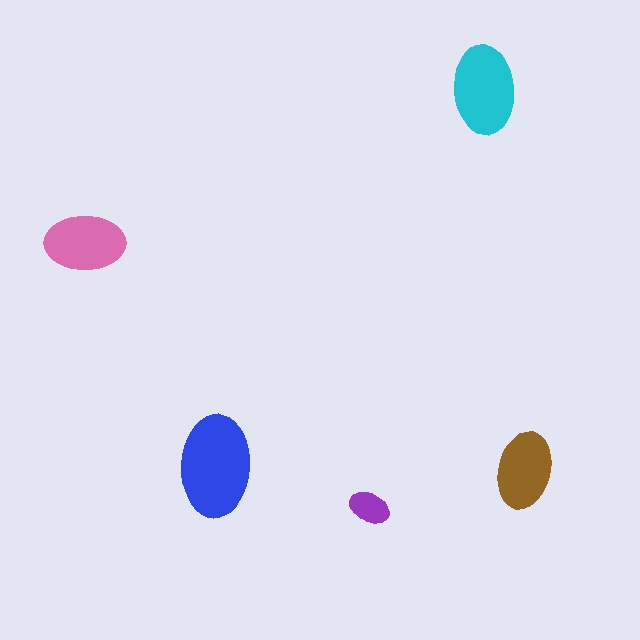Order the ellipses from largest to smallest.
the blue one, the cyan one, the pink one, the brown one, the purple one.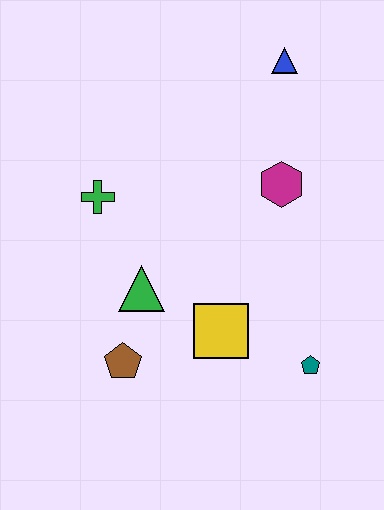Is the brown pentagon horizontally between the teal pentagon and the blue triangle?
No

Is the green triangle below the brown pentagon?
No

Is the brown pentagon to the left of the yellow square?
Yes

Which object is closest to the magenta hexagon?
The blue triangle is closest to the magenta hexagon.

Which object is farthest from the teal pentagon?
The blue triangle is farthest from the teal pentagon.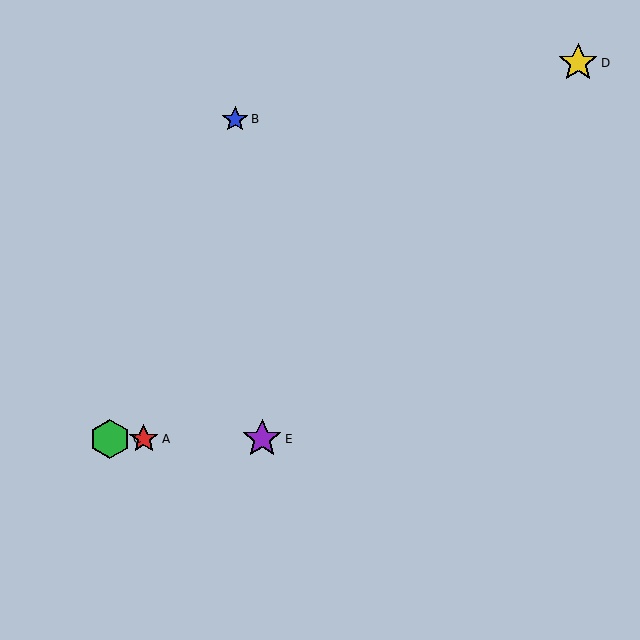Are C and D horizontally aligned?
No, C is at y≈439 and D is at y≈63.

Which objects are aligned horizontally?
Objects A, C, E are aligned horizontally.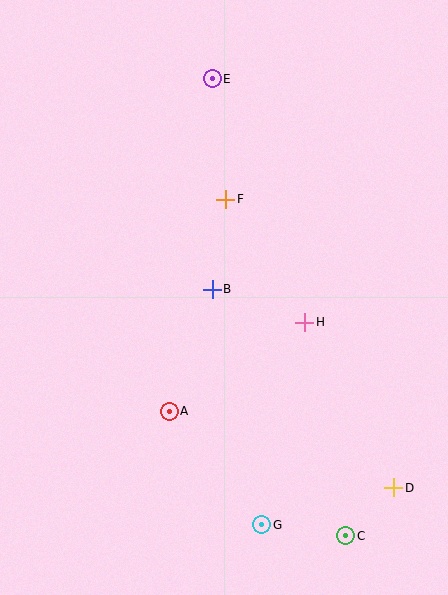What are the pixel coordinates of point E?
Point E is at (212, 79).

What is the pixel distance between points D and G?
The distance between D and G is 137 pixels.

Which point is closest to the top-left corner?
Point E is closest to the top-left corner.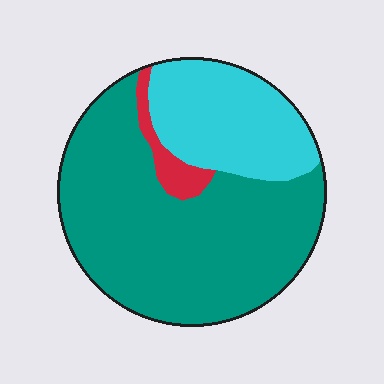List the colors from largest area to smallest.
From largest to smallest: teal, cyan, red.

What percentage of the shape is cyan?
Cyan covers around 25% of the shape.